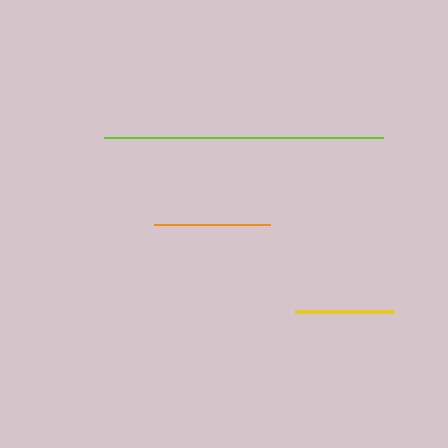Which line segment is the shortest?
The yellow line is the shortest at approximately 99 pixels.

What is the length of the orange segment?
The orange segment is approximately 115 pixels long.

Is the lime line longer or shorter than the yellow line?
The lime line is longer than the yellow line.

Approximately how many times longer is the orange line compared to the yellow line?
The orange line is approximately 1.2 times the length of the yellow line.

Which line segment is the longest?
The lime line is the longest at approximately 278 pixels.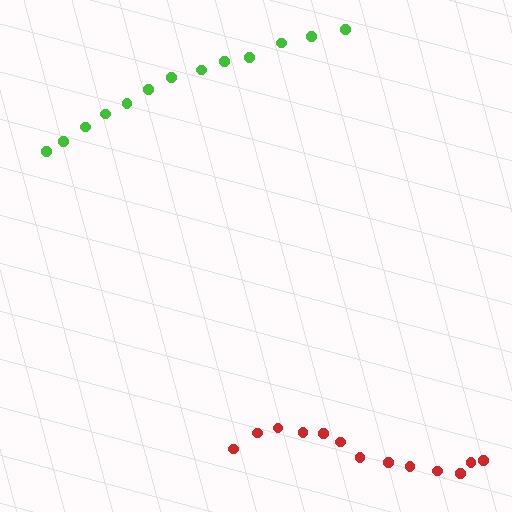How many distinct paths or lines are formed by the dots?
There are 2 distinct paths.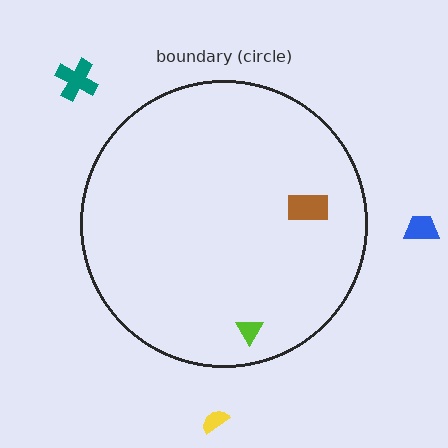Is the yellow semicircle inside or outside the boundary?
Outside.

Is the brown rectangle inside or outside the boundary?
Inside.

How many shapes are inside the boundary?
2 inside, 3 outside.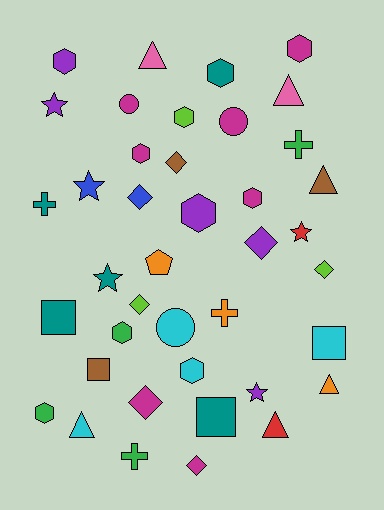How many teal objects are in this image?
There are 5 teal objects.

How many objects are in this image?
There are 40 objects.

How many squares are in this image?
There are 4 squares.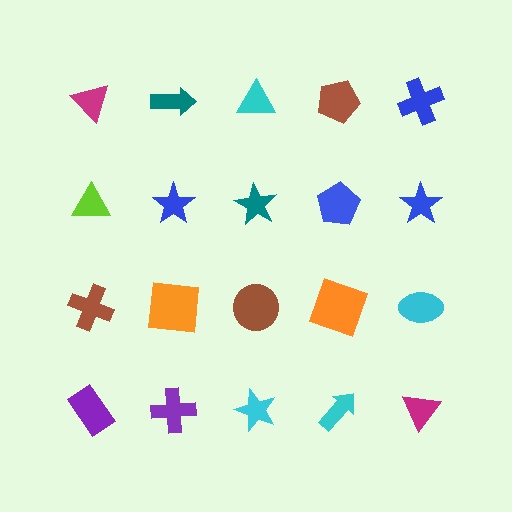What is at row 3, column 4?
An orange square.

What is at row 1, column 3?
A cyan triangle.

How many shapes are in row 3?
5 shapes.